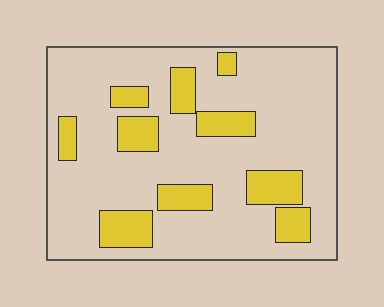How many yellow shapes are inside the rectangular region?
10.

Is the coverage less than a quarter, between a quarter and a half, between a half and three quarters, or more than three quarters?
Less than a quarter.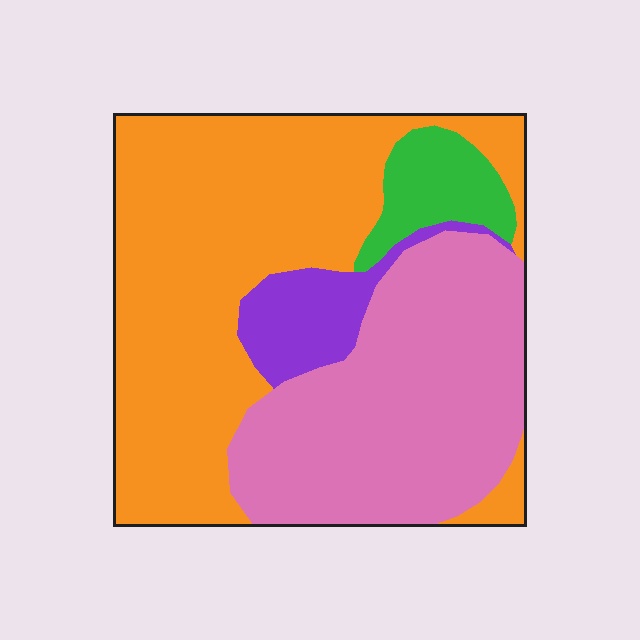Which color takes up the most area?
Orange, at roughly 50%.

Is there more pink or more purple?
Pink.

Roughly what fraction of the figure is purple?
Purple covers roughly 10% of the figure.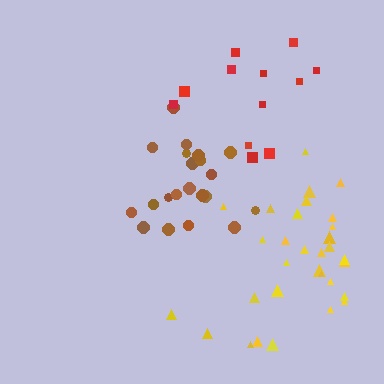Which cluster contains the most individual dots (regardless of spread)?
Yellow (31).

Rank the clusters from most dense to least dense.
brown, yellow, red.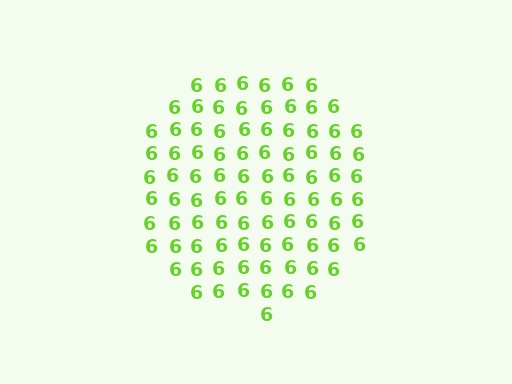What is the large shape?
The large shape is a circle.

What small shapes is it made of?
It is made of small digit 6's.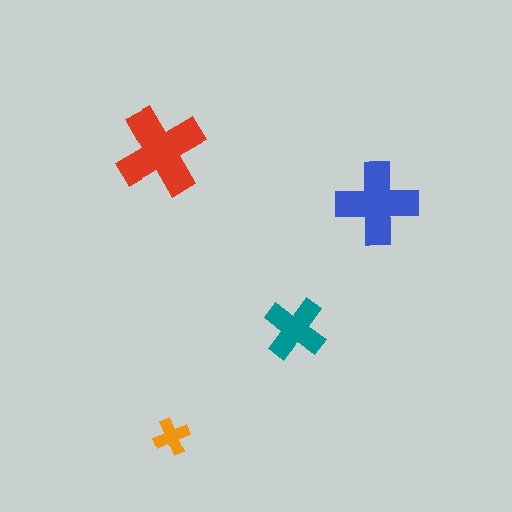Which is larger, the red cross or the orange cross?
The red one.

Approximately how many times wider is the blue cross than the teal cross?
About 1.5 times wider.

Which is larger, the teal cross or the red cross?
The red one.